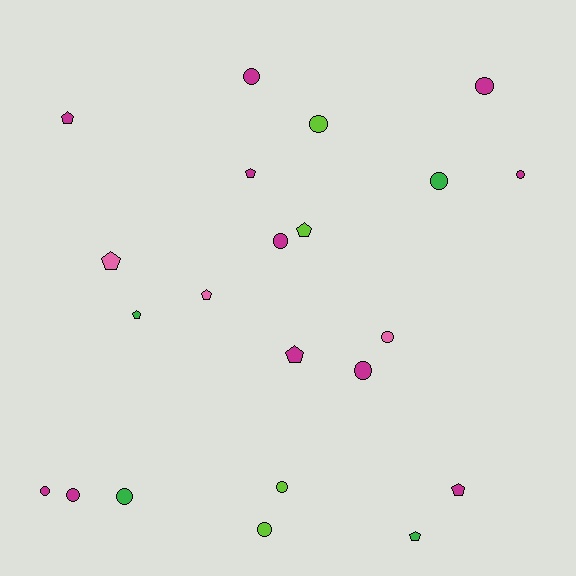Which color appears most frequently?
Magenta, with 11 objects.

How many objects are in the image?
There are 22 objects.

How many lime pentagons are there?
There is 1 lime pentagon.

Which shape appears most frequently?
Circle, with 13 objects.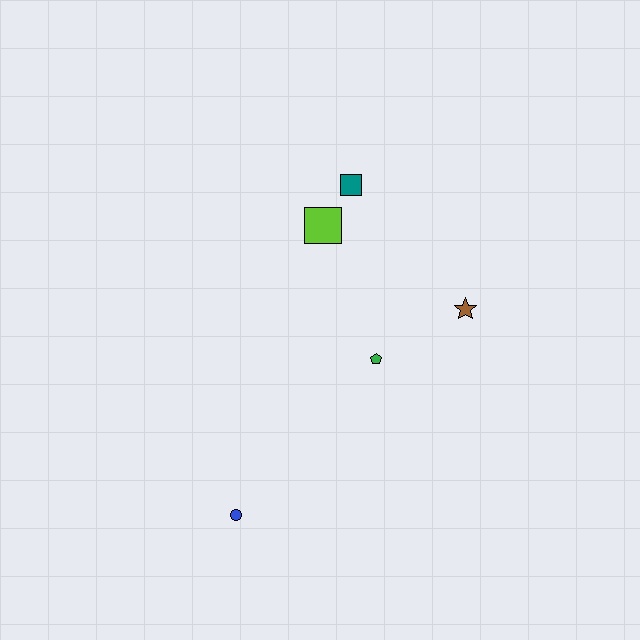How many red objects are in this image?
There are no red objects.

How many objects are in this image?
There are 5 objects.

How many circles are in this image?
There is 1 circle.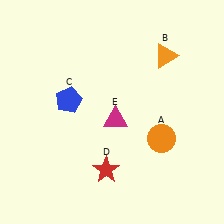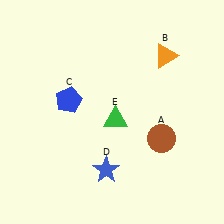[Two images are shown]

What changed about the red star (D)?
In Image 1, D is red. In Image 2, it changed to blue.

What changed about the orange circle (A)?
In Image 1, A is orange. In Image 2, it changed to brown.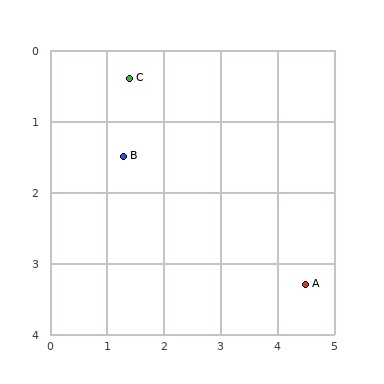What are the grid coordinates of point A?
Point A is at approximately (4.5, 3.3).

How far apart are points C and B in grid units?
Points C and B are about 1.1 grid units apart.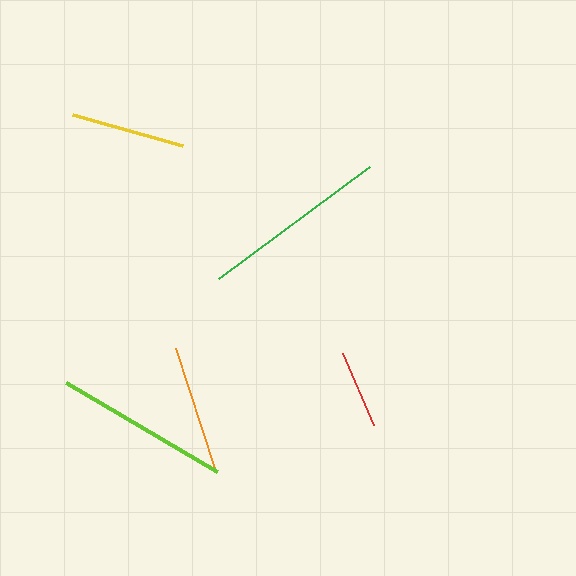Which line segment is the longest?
The green line is the longest at approximately 188 pixels.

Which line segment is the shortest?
The red line is the shortest at approximately 78 pixels.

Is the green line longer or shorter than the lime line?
The green line is longer than the lime line.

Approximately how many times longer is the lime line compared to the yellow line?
The lime line is approximately 1.5 times the length of the yellow line.